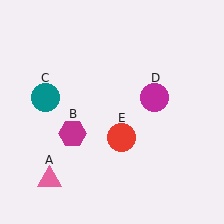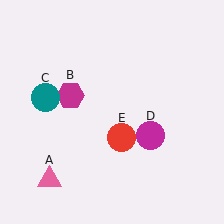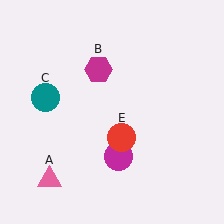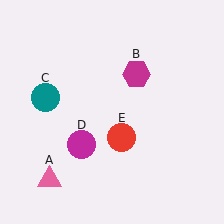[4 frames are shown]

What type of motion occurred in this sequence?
The magenta hexagon (object B), magenta circle (object D) rotated clockwise around the center of the scene.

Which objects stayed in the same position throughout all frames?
Pink triangle (object A) and teal circle (object C) and red circle (object E) remained stationary.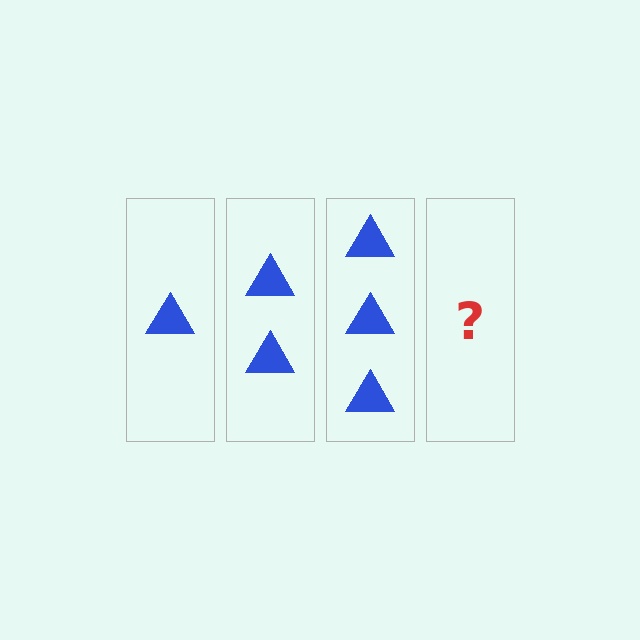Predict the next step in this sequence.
The next step is 4 triangles.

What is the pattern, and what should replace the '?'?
The pattern is that each step adds one more triangle. The '?' should be 4 triangles.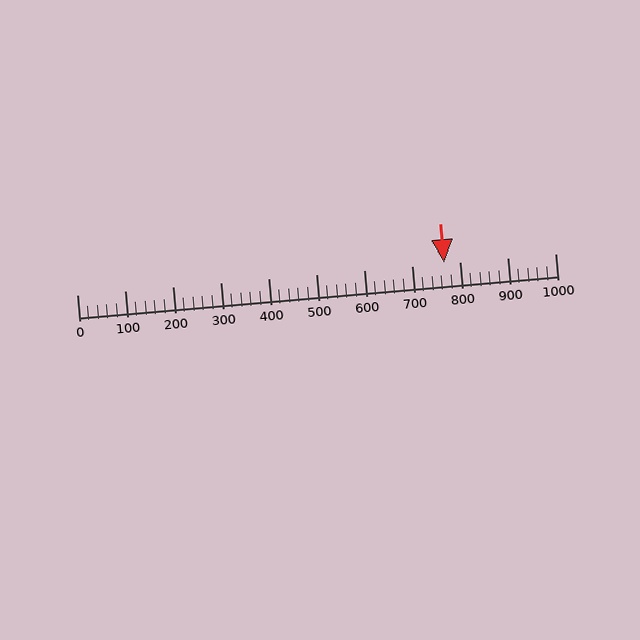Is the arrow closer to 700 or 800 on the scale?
The arrow is closer to 800.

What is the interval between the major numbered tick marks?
The major tick marks are spaced 100 units apart.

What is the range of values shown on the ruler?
The ruler shows values from 0 to 1000.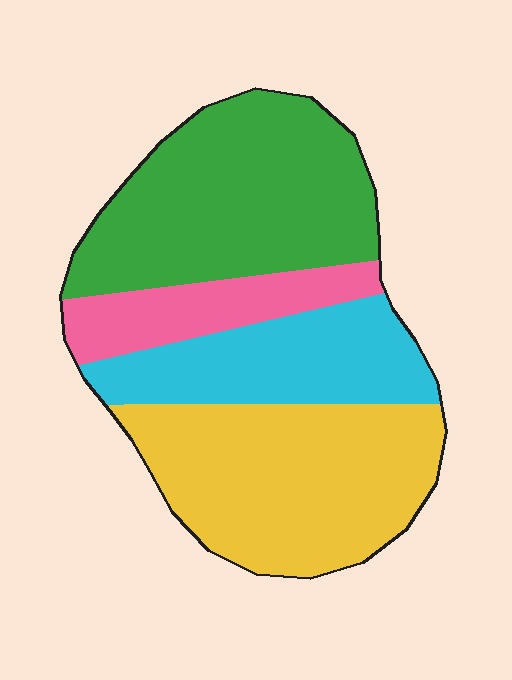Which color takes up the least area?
Pink, at roughly 15%.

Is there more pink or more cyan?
Cyan.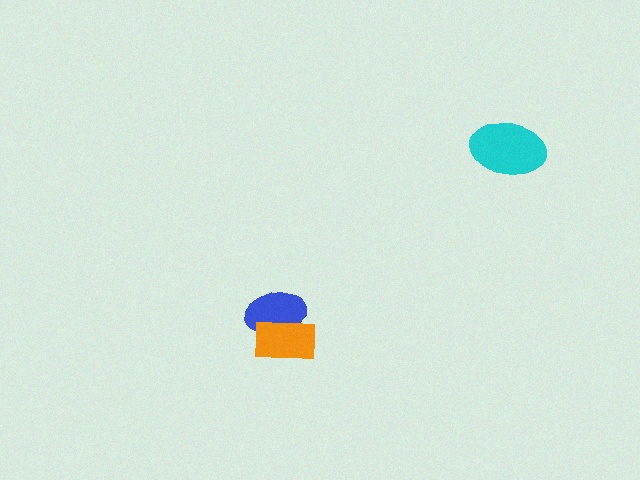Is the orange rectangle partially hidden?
No, no other shape covers it.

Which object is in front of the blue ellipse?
The orange rectangle is in front of the blue ellipse.